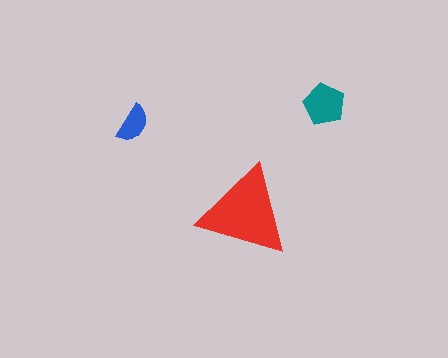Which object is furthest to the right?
The teal pentagon is rightmost.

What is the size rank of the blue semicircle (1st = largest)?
3rd.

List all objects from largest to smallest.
The red triangle, the teal pentagon, the blue semicircle.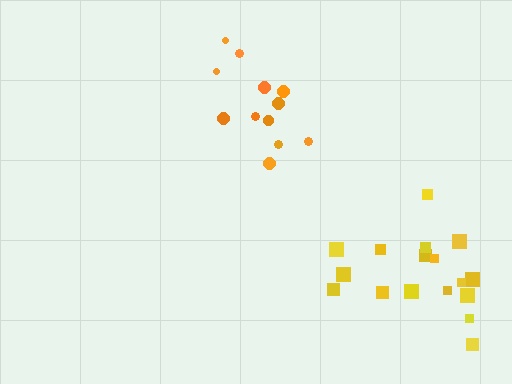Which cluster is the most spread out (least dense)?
Yellow.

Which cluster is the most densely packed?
Orange.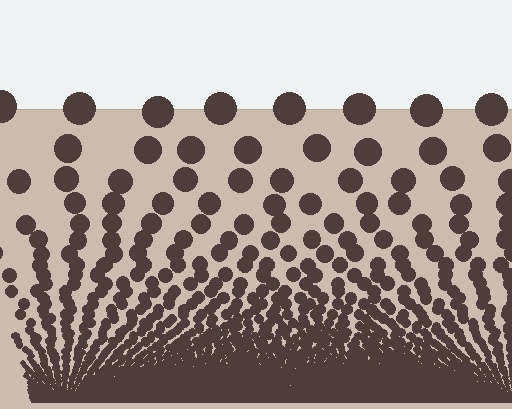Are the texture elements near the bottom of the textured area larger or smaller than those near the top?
Smaller. The gradient is inverted — elements near the bottom are smaller and denser.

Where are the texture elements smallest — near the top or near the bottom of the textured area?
Near the bottom.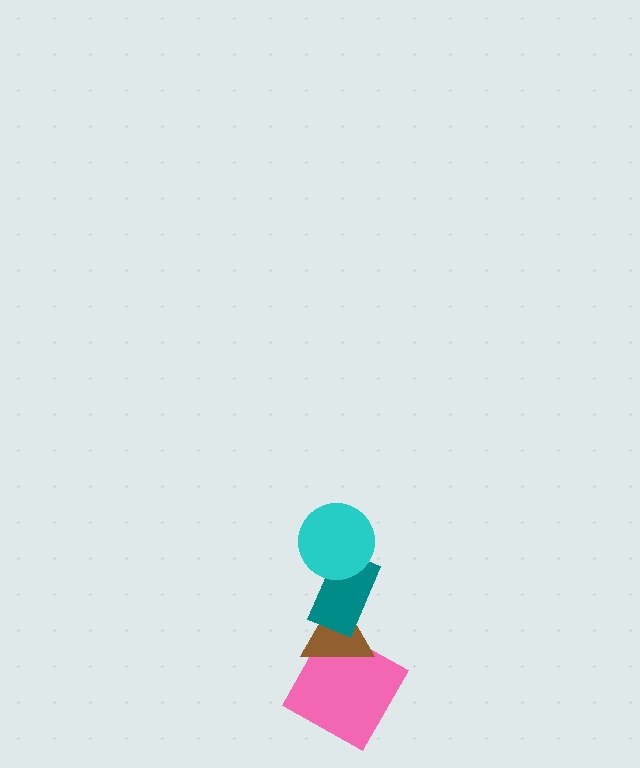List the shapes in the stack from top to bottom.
From top to bottom: the cyan circle, the teal rectangle, the brown triangle, the pink square.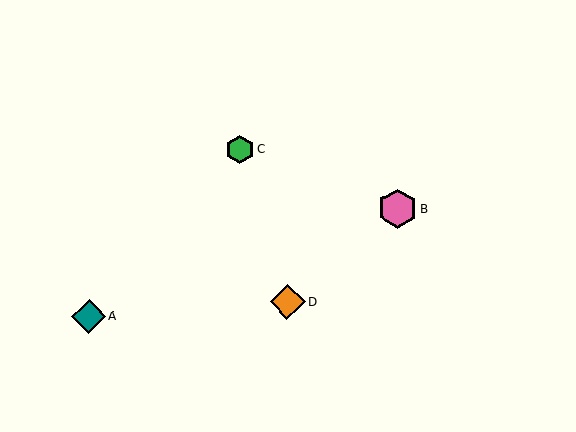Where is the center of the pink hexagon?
The center of the pink hexagon is at (397, 208).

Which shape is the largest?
The pink hexagon (labeled B) is the largest.